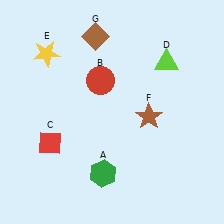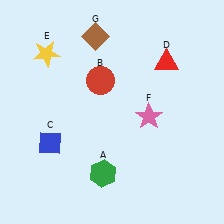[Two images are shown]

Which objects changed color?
C changed from red to blue. D changed from lime to red. F changed from brown to pink.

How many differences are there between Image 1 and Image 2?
There are 3 differences between the two images.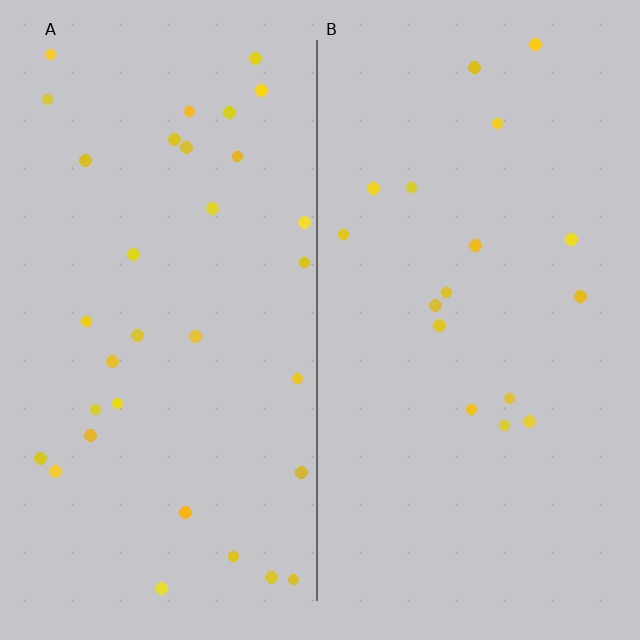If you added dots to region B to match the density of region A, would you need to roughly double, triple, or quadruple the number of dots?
Approximately double.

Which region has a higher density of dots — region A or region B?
A (the left).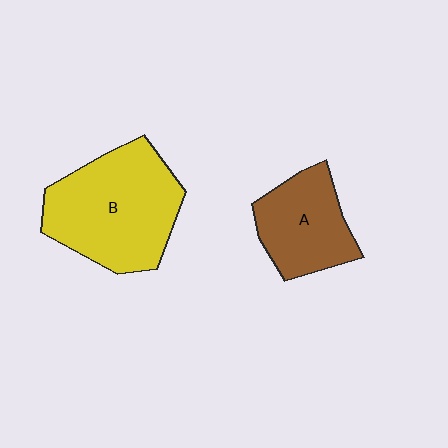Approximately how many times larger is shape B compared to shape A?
Approximately 1.6 times.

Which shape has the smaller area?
Shape A (brown).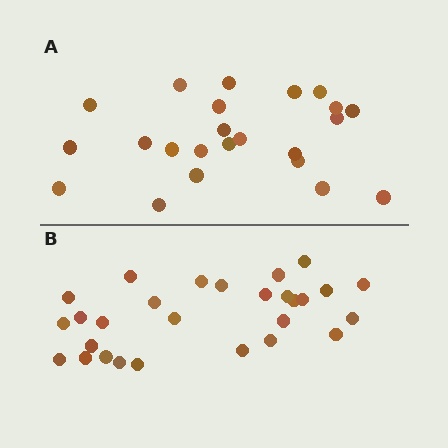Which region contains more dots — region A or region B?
Region B (the bottom region) has more dots.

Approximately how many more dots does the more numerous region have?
Region B has about 5 more dots than region A.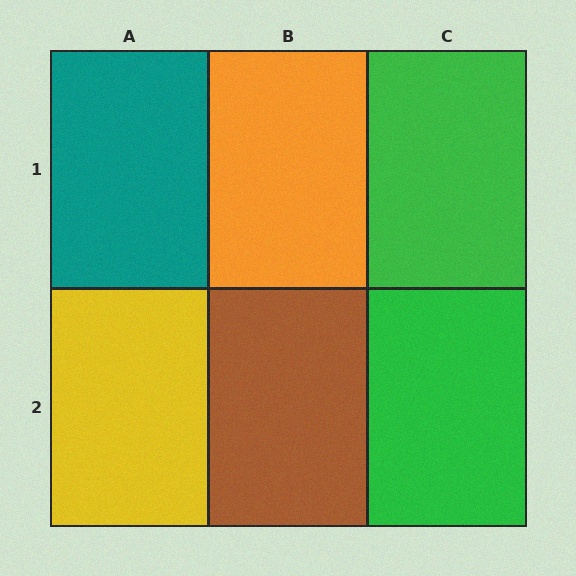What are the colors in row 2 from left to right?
Yellow, brown, green.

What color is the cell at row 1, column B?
Orange.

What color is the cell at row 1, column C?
Green.